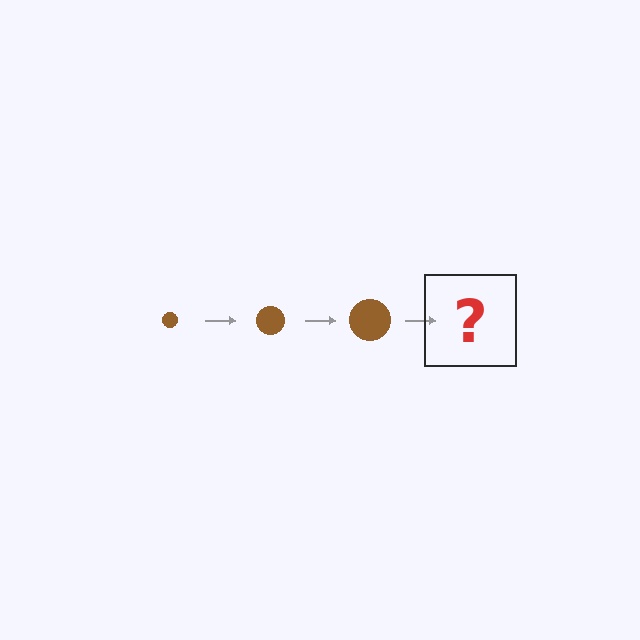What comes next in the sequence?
The next element should be a brown circle, larger than the previous one.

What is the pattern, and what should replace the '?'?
The pattern is that the circle gets progressively larger each step. The '?' should be a brown circle, larger than the previous one.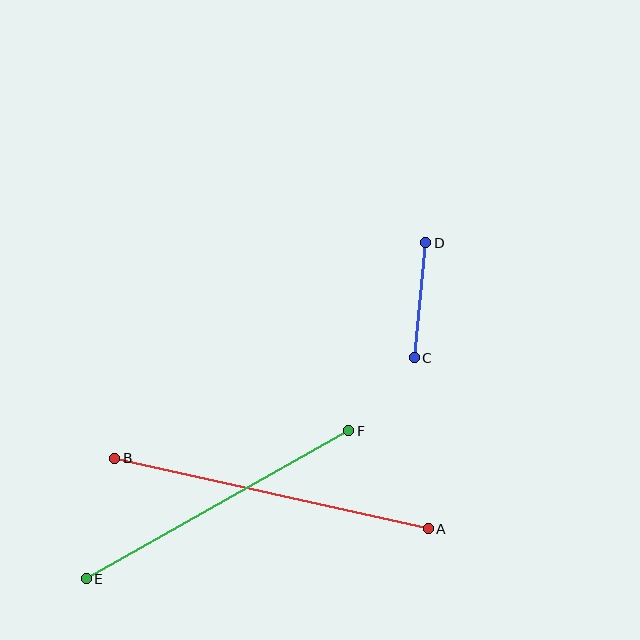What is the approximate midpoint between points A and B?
The midpoint is at approximately (271, 494) pixels.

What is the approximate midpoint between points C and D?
The midpoint is at approximately (420, 300) pixels.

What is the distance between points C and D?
The distance is approximately 116 pixels.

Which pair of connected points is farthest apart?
Points A and B are farthest apart.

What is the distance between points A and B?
The distance is approximately 321 pixels.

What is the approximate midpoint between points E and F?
The midpoint is at approximately (217, 505) pixels.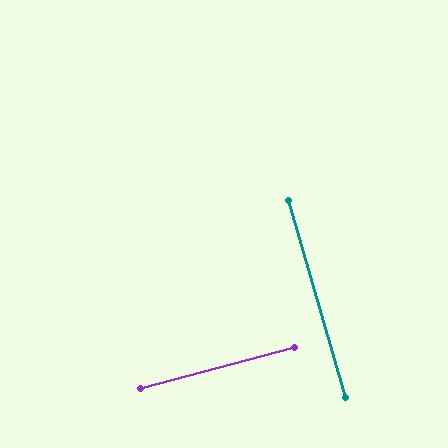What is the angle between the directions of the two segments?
Approximately 89 degrees.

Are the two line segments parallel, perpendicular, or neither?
Perpendicular — they meet at approximately 89°.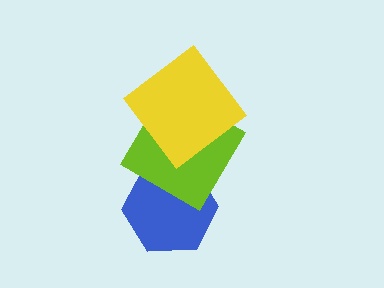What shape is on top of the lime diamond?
The yellow diamond is on top of the lime diamond.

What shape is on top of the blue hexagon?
The lime diamond is on top of the blue hexagon.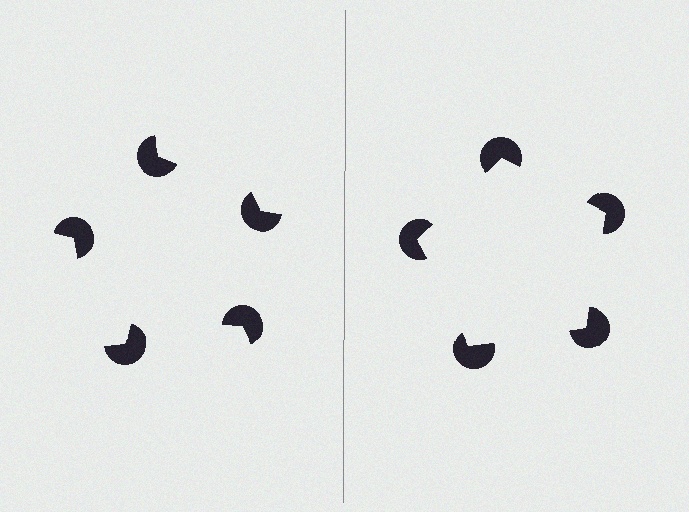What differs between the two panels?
The pac-man discs are positioned identically on both sides; only the wedge orientations differ. On the right they align to a pentagon; on the left they are misaligned.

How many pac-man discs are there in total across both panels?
10 — 5 on each side.